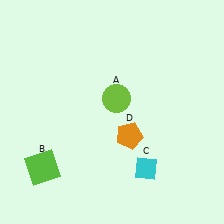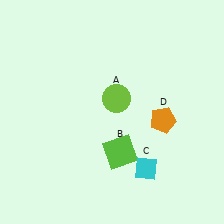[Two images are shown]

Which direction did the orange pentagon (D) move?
The orange pentagon (D) moved right.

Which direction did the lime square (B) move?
The lime square (B) moved right.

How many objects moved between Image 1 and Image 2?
2 objects moved between the two images.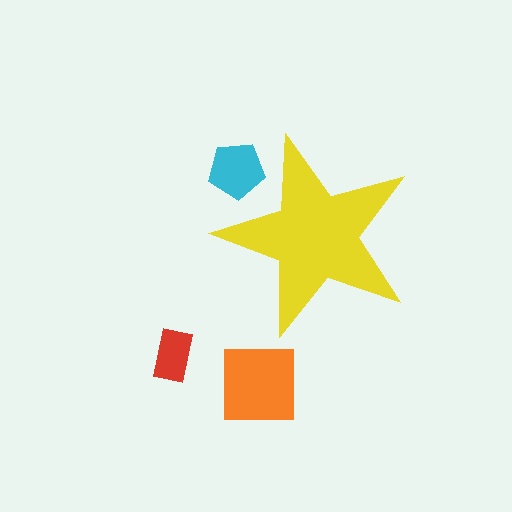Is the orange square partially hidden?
No, the orange square is fully visible.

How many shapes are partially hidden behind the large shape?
1 shape is partially hidden.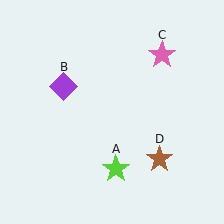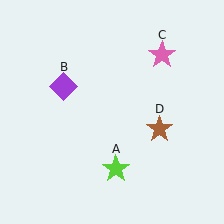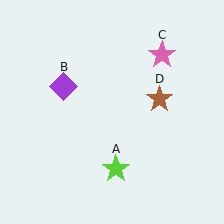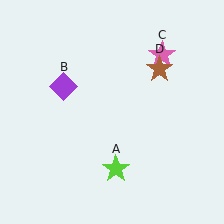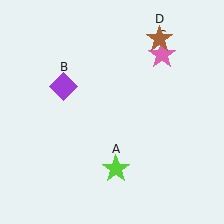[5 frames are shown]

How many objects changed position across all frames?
1 object changed position: brown star (object D).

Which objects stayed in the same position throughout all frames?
Lime star (object A) and purple diamond (object B) and pink star (object C) remained stationary.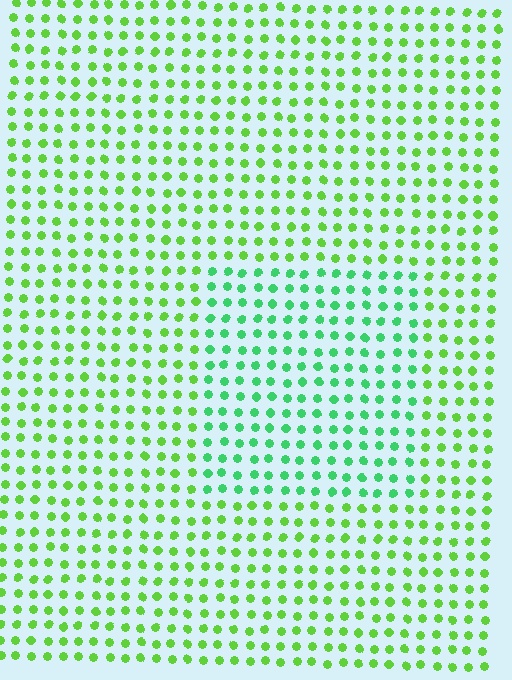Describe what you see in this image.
The image is filled with small lime elements in a uniform arrangement. A rectangle-shaped region is visible where the elements are tinted to a slightly different hue, forming a subtle color boundary.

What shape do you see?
I see a rectangle.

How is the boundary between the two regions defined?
The boundary is defined purely by a slight shift in hue (about 35 degrees). Spacing, size, and orientation are identical on both sides.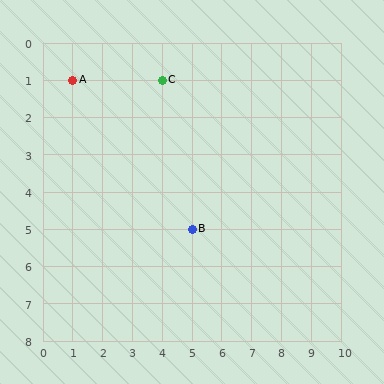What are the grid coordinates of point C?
Point C is at grid coordinates (4, 1).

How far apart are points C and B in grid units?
Points C and B are 1 column and 4 rows apart (about 4.1 grid units diagonally).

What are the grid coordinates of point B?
Point B is at grid coordinates (5, 5).